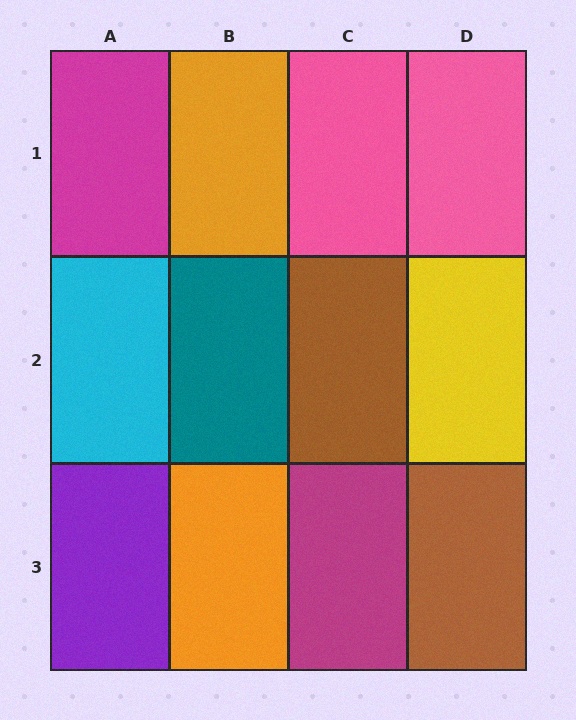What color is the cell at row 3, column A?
Purple.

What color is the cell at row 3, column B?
Orange.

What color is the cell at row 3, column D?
Brown.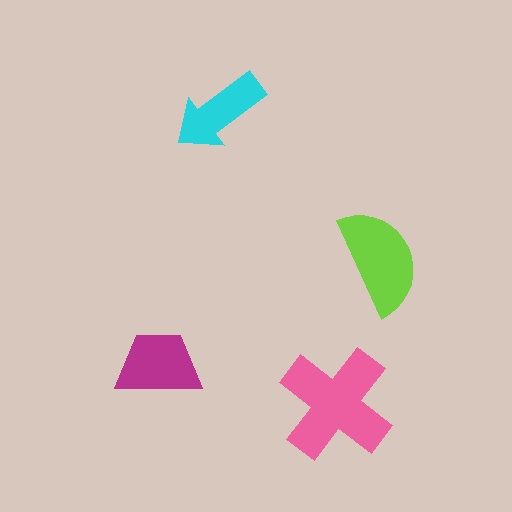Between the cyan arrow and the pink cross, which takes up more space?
The pink cross.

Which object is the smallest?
The cyan arrow.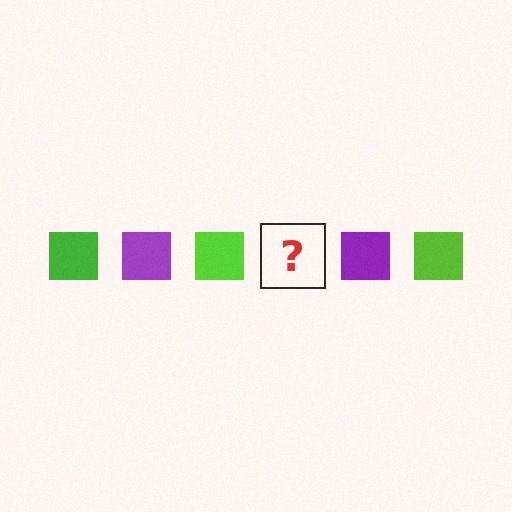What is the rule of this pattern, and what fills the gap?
The rule is that the pattern cycles through green, purple, lime squares. The gap should be filled with a green square.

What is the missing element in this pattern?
The missing element is a green square.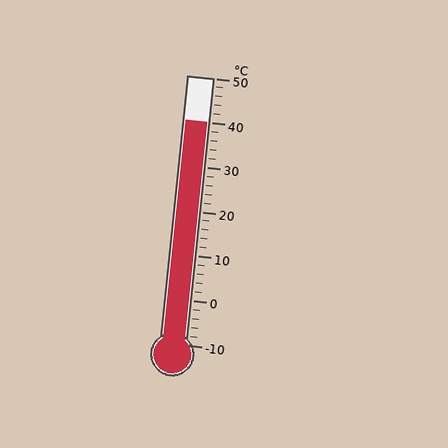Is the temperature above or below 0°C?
The temperature is above 0°C.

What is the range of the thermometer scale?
The thermometer scale ranges from -10°C to 50°C.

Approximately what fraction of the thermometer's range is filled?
The thermometer is filled to approximately 85% of its range.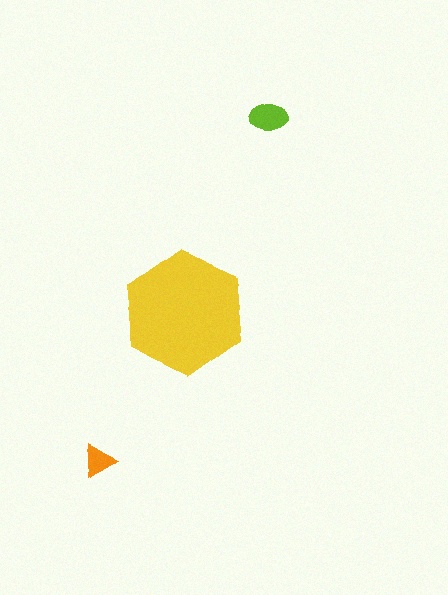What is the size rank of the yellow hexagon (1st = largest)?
1st.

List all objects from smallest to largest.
The orange triangle, the lime ellipse, the yellow hexagon.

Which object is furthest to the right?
The lime ellipse is rightmost.